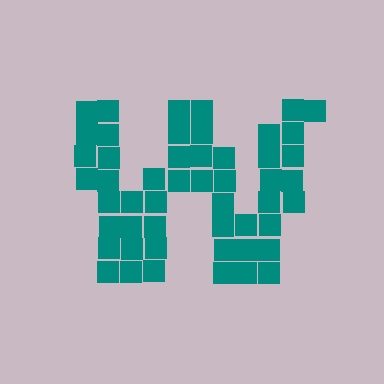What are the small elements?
The small elements are squares.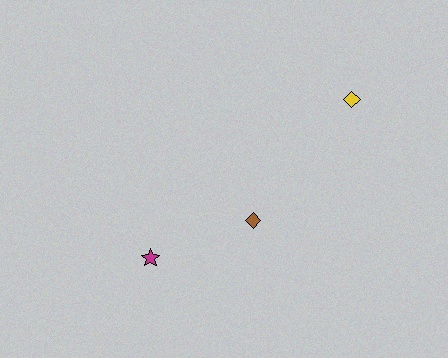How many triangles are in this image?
There are no triangles.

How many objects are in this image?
There are 3 objects.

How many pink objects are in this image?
There are no pink objects.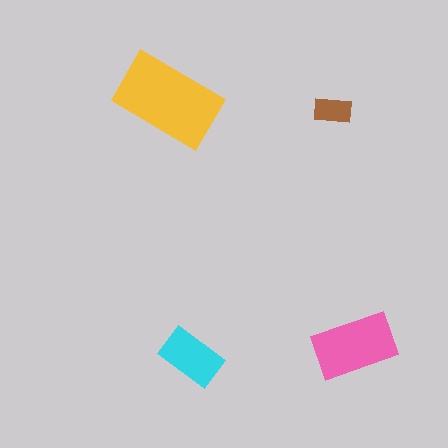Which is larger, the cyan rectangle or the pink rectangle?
The pink one.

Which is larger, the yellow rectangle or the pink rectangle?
The yellow one.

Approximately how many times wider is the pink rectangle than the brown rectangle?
About 2 times wider.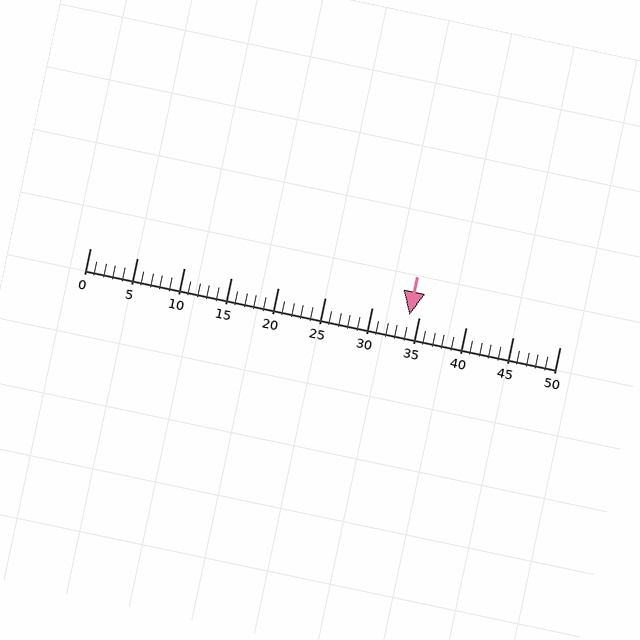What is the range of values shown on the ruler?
The ruler shows values from 0 to 50.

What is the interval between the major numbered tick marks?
The major tick marks are spaced 5 units apart.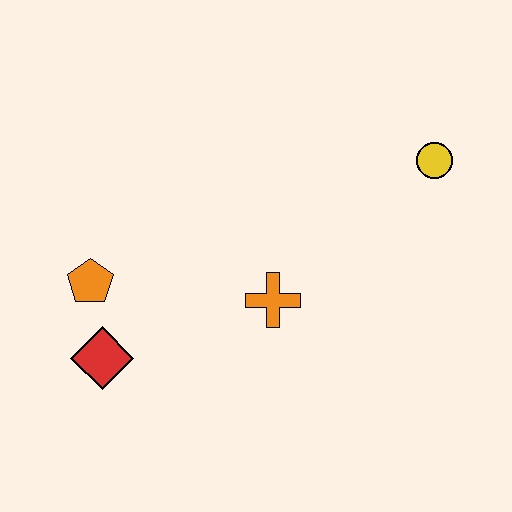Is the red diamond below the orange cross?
Yes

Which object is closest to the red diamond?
The orange pentagon is closest to the red diamond.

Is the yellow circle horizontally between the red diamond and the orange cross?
No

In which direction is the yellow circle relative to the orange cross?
The yellow circle is to the right of the orange cross.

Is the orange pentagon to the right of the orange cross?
No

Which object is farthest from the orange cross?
The yellow circle is farthest from the orange cross.